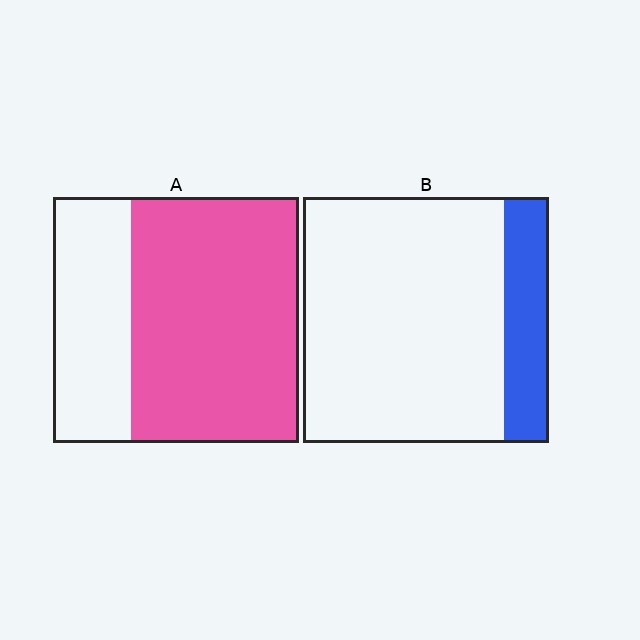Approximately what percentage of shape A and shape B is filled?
A is approximately 70% and B is approximately 20%.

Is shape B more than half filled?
No.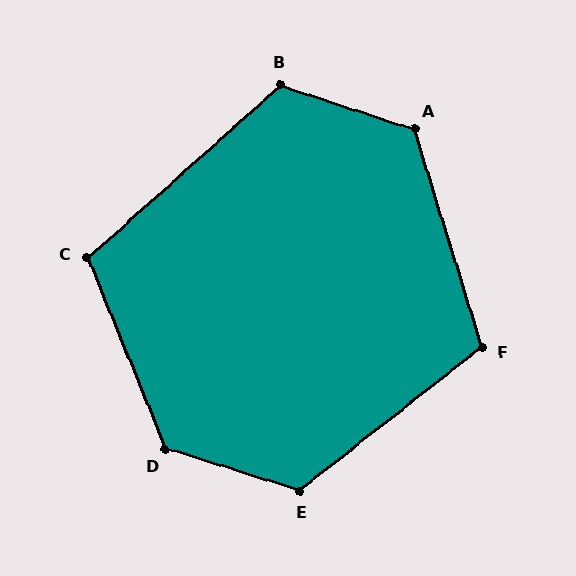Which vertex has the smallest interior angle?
C, at approximately 110 degrees.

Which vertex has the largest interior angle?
D, at approximately 129 degrees.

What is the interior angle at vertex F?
Approximately 111 degrees (obtuse).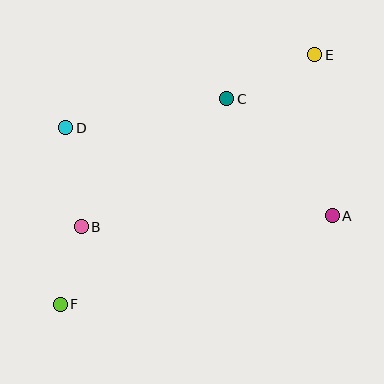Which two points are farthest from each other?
Points E and F are farthest from each other.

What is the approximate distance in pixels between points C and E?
The distance between C and E is approximately 99 pixels.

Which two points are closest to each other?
Points B and F are closest to each other.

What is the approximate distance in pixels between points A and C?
The distance between A and C is approximately 158 pixels.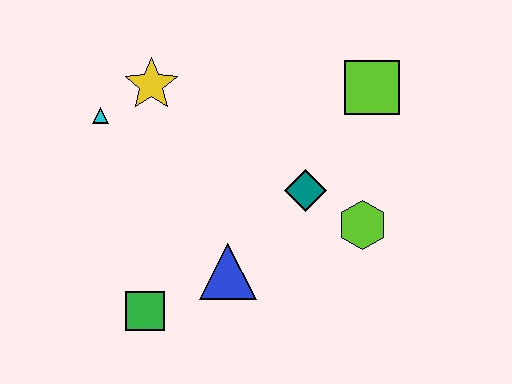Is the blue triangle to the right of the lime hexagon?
No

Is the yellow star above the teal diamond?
Yes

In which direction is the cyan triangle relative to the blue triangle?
The cyan triangle is above the blue triangle.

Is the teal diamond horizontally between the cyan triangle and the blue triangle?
No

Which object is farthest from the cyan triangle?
The lime hexagon is farthest from the cyan triangle.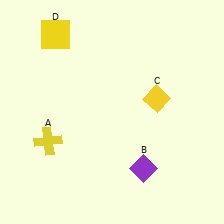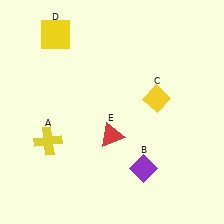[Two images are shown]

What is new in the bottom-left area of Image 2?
A red triangle (E) was added in the bottom-left area of Image 2.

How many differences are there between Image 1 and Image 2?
There is 1 difference between the two images.